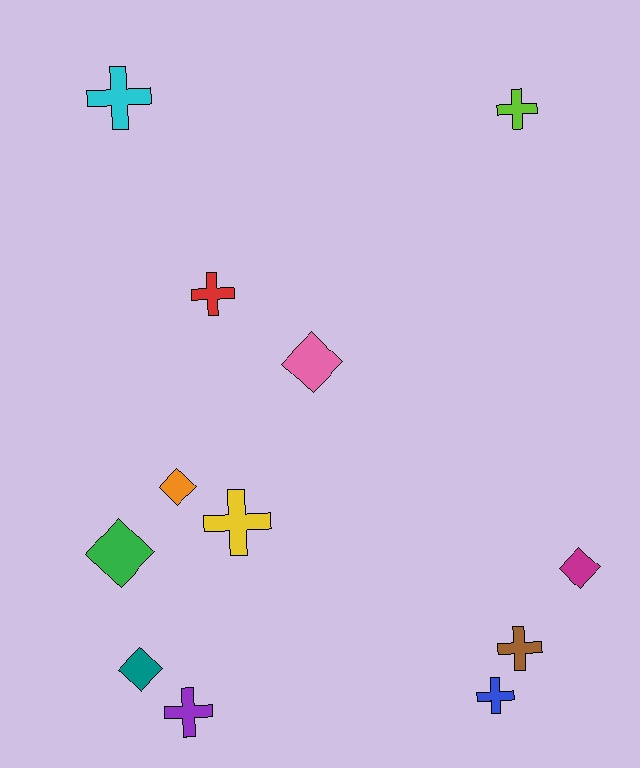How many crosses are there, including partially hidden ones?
There are 7 crosses.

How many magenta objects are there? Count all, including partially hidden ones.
There is 1 magenta object.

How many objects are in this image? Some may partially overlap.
There are 12 objects.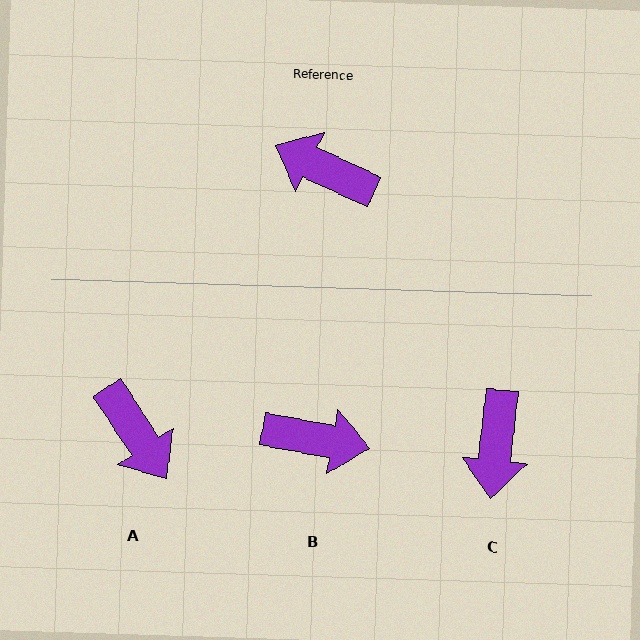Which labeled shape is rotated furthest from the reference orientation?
B, about 165 degrees away.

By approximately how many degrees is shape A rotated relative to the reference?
Approximately 149 degrees counter-clockwise.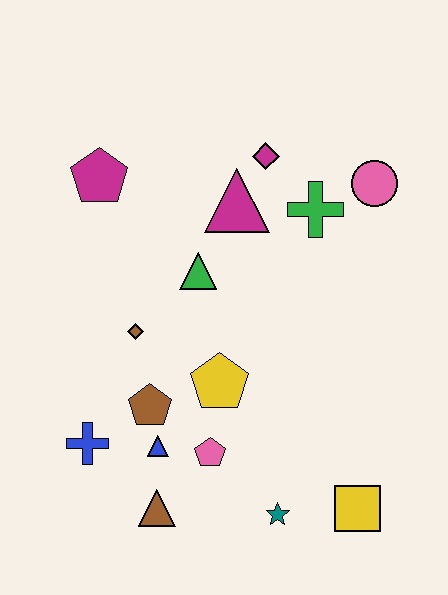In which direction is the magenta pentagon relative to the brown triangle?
The magenta pentagon is above the brown triangle.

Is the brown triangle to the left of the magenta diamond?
Yes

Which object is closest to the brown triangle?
The blue triangle is closest to the brown triangle.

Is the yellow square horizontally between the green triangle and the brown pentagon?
No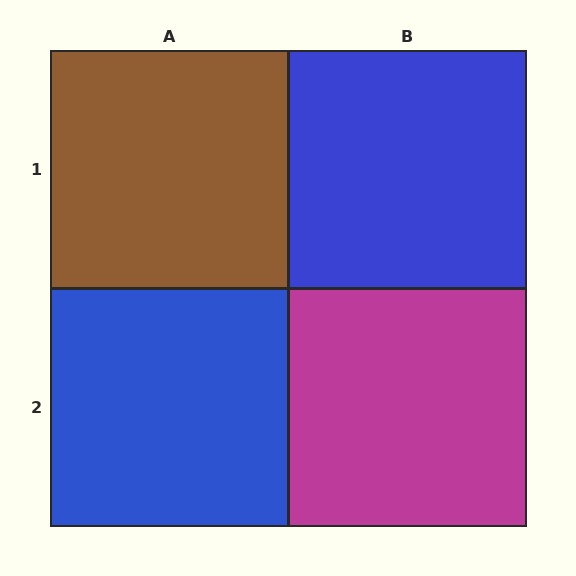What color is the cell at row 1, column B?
Blue.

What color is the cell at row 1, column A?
Brown.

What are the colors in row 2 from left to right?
Blue, magenta.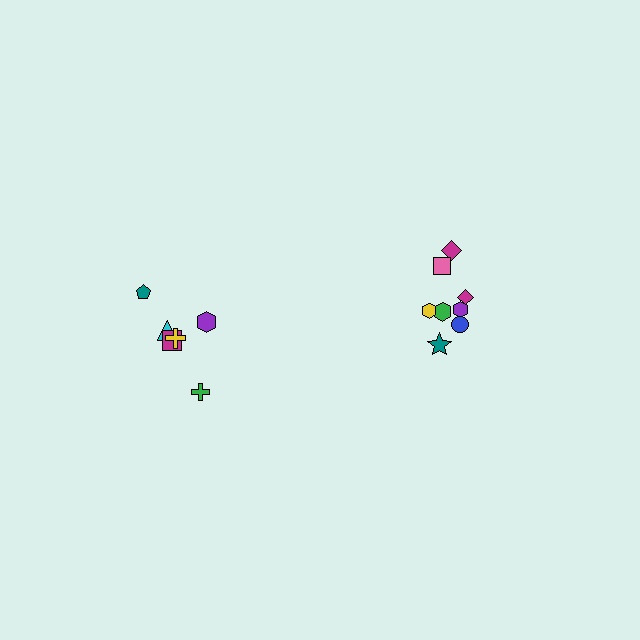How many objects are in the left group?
There are 6 objects.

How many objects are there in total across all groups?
There are 14 objects.